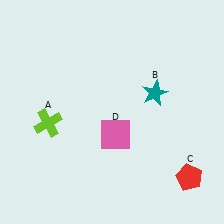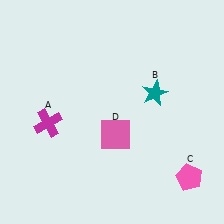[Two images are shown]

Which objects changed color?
A changed from lime to magenta. C changed from red to pink.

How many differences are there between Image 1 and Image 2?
There are 2 differences between the two images.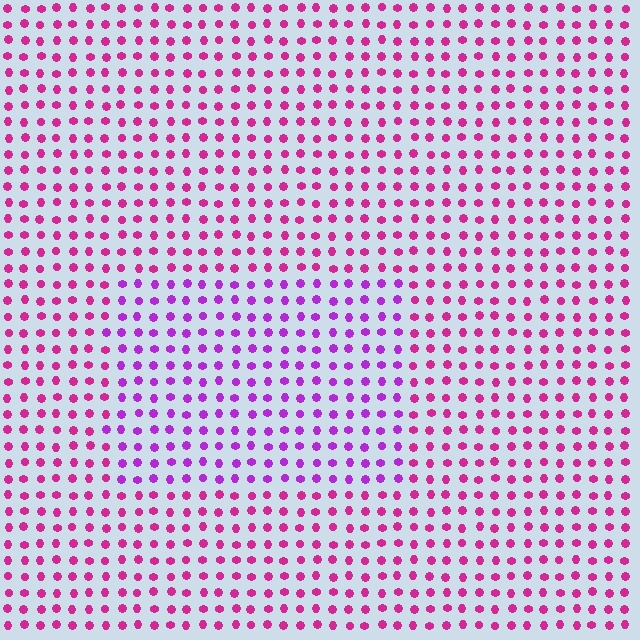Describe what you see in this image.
The image is filled with small magenta elements in a uniform arrangement. A rectangle-shaped region is visible where the elements are tinted to a slightly different hue, forming a subtle color boundary.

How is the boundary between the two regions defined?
The boundary is defined purely by a slight shift in hue (about 33 degrees). Spacing, size, and orientation are identical on both sides.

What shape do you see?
I see a rectangle.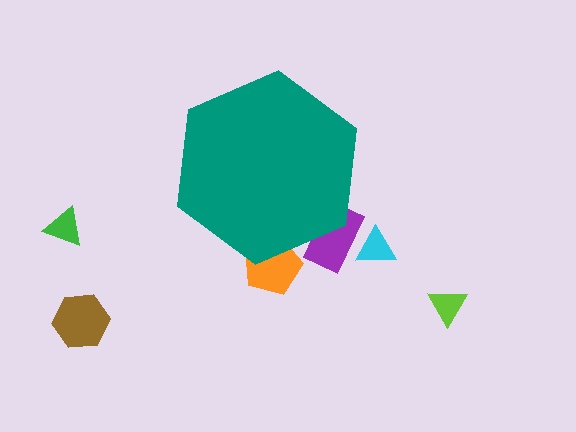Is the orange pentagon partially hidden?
Yes, the orange pentagon is partially hidden behind the teal hexagon.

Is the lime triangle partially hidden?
No, the lime triangle is fully visible.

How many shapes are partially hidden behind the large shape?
2 shapes are partially hidden.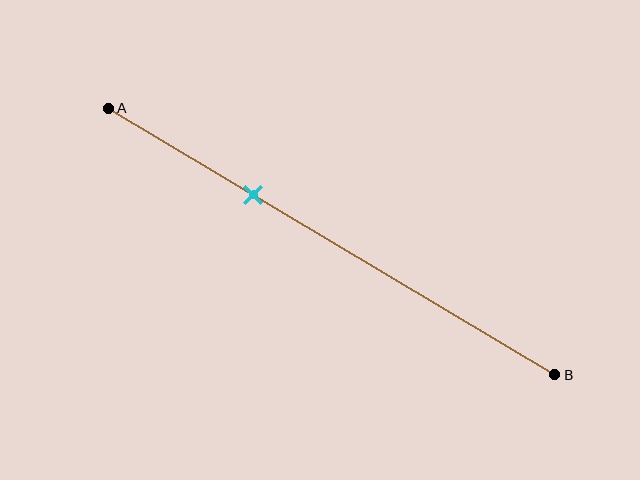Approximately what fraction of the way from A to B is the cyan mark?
The cyan mark is approximately 30% of the way from A to B.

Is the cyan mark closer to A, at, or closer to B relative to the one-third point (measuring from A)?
The cyan mark is approximately at the one-third point of segment AB.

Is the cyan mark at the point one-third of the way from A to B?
Yes, the mark is approximately at the one-third point.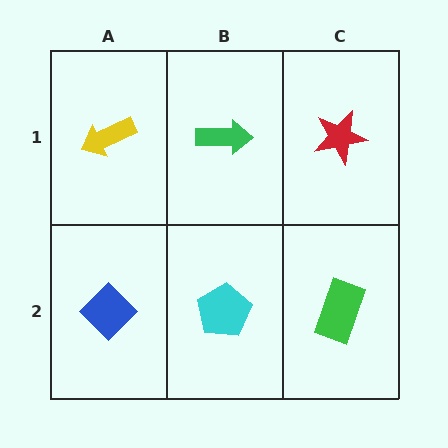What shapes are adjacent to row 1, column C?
A green rectangle (row 2, column C), a green arrow (row 1, column B).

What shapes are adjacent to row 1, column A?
A blue diamond (row 2, column A), a green arrow (row 1, column B).